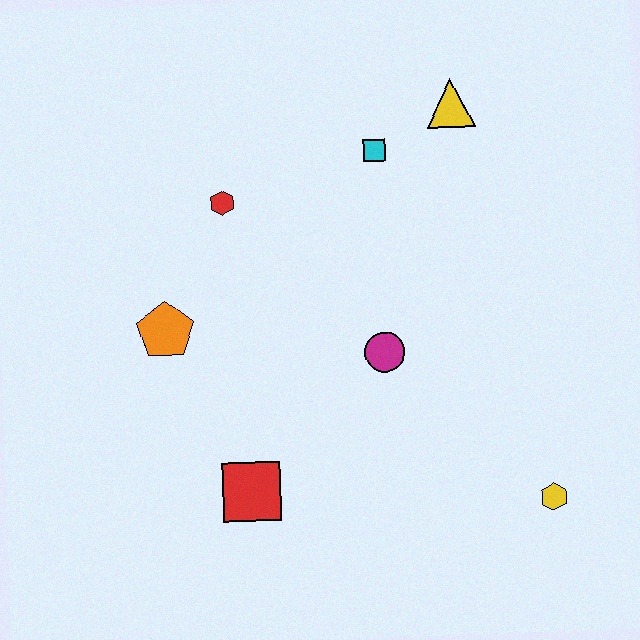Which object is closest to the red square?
The orange pentagon is closest to the red square.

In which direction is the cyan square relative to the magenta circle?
The cyan square is above the magenta circle.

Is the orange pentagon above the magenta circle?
Yes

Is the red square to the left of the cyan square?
Yes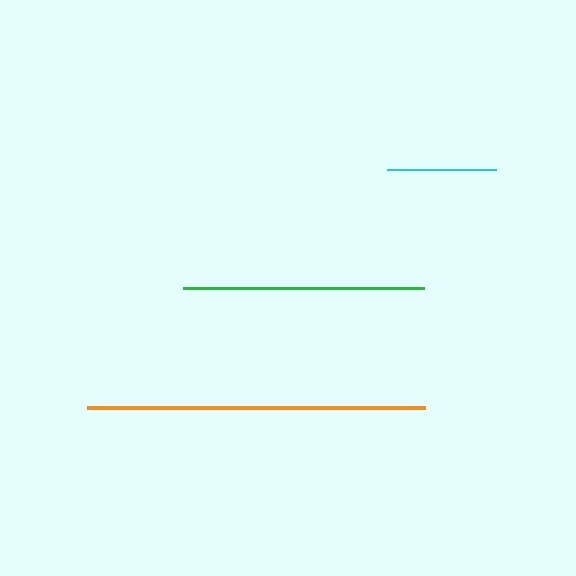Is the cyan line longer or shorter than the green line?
The green line is longer than the cyan line.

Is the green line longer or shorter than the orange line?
The orange line is longer than the green line.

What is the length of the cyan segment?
The cyan segment is approximately 108 pixels long.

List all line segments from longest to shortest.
From longest to shortest: orange, green, cyan.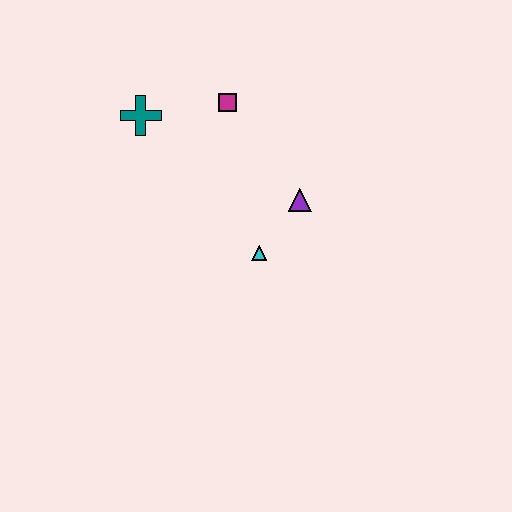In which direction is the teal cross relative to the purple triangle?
The teal cross is to the left of the purple triangle.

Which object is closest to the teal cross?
The magenta square is closest to the teal cross.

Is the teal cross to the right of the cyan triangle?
No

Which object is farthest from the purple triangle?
The teal cross is farthest from the purple triangle.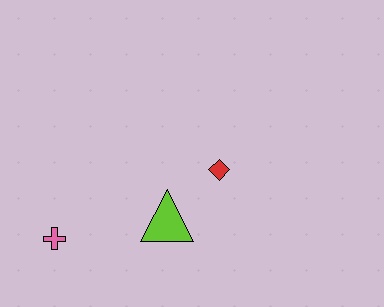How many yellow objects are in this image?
There are no yellow objects.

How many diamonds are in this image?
There is 1 diamond.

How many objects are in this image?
There are 3 objects.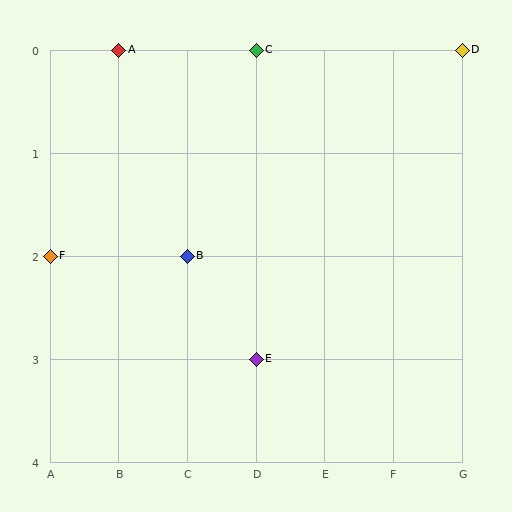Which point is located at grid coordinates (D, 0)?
Point C is at (D, 0).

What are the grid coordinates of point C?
Point C is at grid coordinates (D, 0).